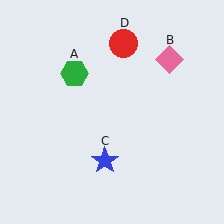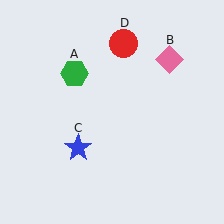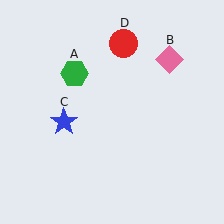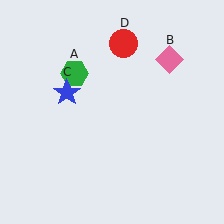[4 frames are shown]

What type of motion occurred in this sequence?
The blue star (object C) rotated clockwise around the center of the scene.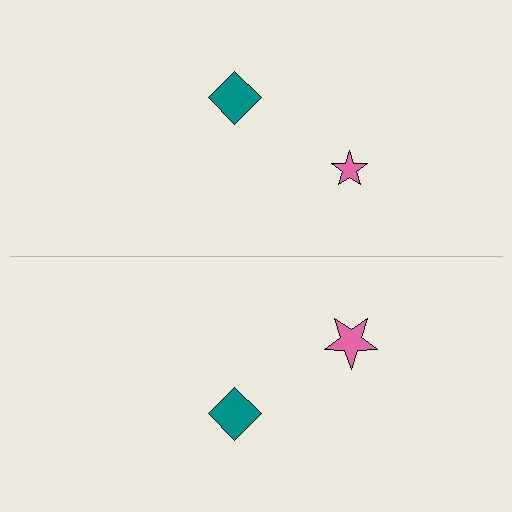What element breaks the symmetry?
The pink star on the bottom side has a different size than its mirror counterpart.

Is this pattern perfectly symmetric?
No, the pattern is not perfectly symmetric. The pink star on the bottom side has a different size than its mirror counterpart.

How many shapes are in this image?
There are 4 shapes in this image.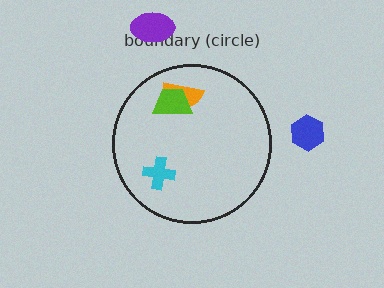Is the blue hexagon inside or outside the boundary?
Outside.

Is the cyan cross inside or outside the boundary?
Inside.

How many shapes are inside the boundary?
3 inside, 2 outside.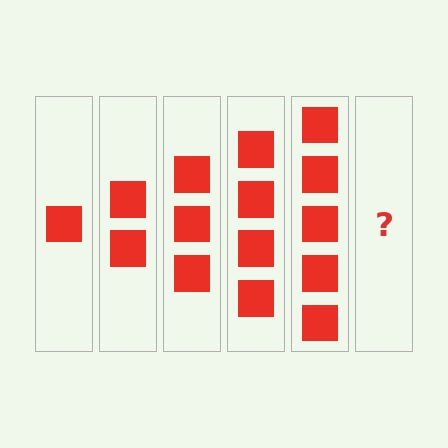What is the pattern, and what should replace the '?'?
The pattern is that each step adds one more square. The '?' should be 6 squares.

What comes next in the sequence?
The next element should be 6 squares.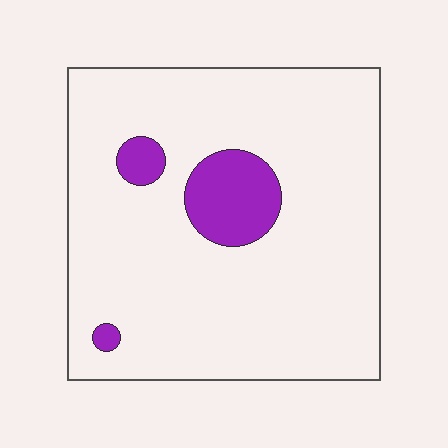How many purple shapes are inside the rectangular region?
3.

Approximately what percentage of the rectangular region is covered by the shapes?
Approximately 10%.